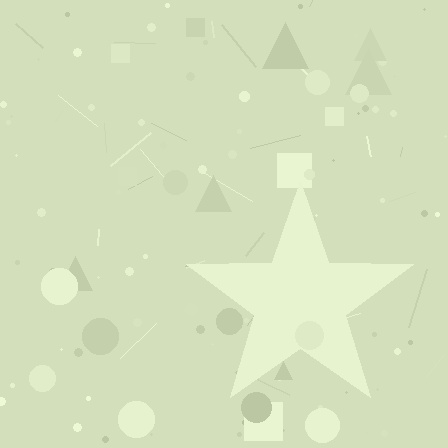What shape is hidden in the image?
A star is hidden in the image.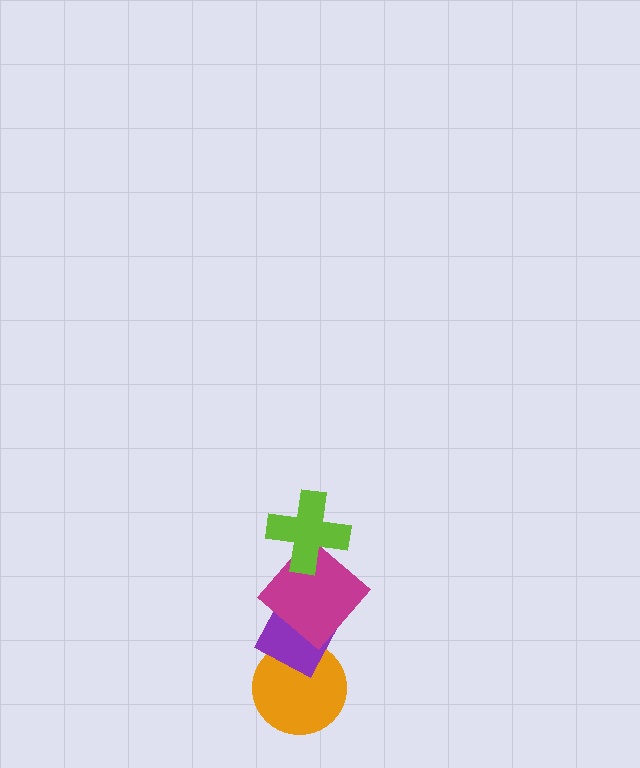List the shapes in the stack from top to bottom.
From top to bottom: the lime cross, the magenta diamond, the purple diamond, the orange circle.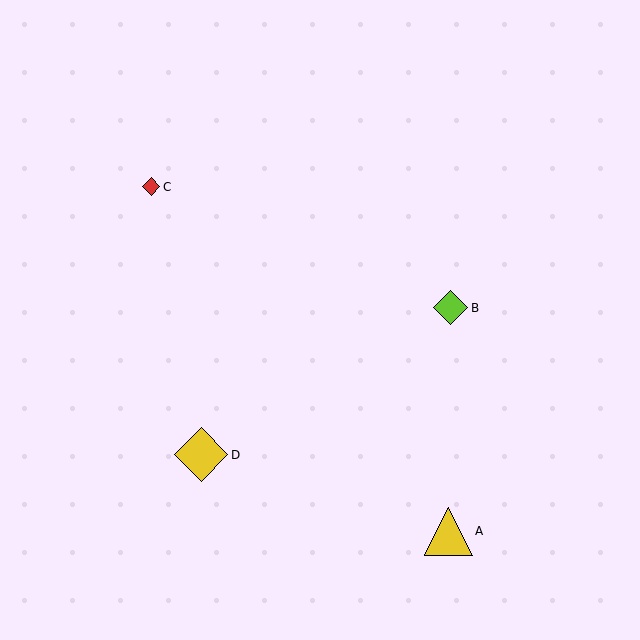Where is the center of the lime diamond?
The center of the lime diamond is at (451, 308).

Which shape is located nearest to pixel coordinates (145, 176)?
The red diamond (labeled C) at (151, 187) is nearest to that location.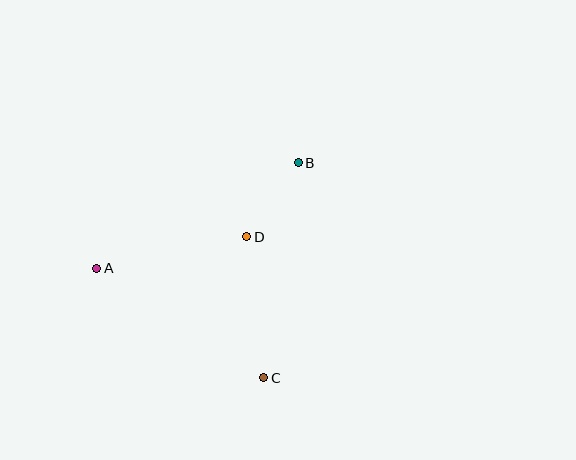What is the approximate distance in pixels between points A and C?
The distance between A and C is approximately 200 pixels.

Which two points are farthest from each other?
Points A and B are farthest from each other.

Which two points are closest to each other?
Points B and D are closest to each other.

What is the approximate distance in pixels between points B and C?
The distance between B and C is approximately 218 pixels.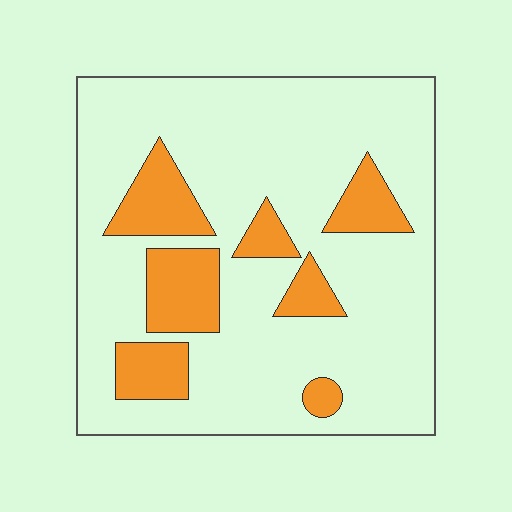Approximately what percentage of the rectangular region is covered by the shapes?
Approximately 20%.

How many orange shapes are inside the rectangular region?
7.